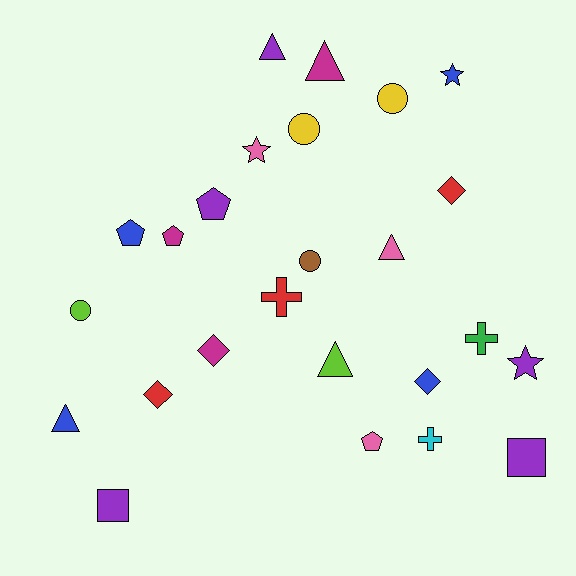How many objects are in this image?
There are 25 objects.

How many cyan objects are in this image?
There is 1 cyan object.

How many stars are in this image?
There are 3 stars.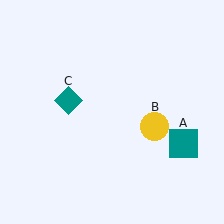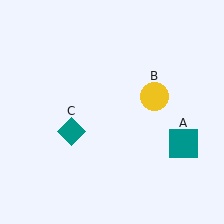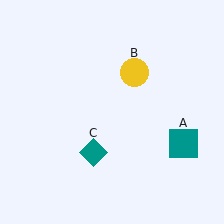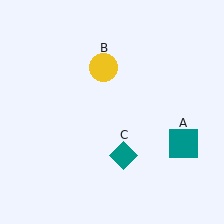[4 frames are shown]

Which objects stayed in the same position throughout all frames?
Teal square (object A) remained stationary.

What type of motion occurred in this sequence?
The yellow circle (object B), teal diamond (object C) rotated counterclockwise around the center of the scene.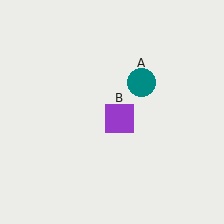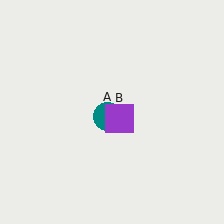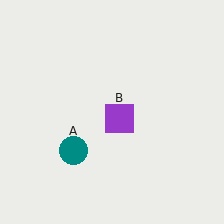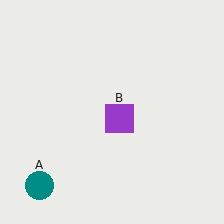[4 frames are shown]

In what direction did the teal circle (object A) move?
The teal circle (object A) moved down and to the left.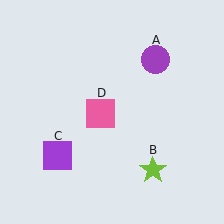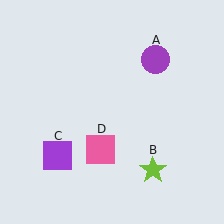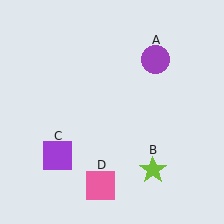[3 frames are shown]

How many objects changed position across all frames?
1 object changed position: pink square (object D).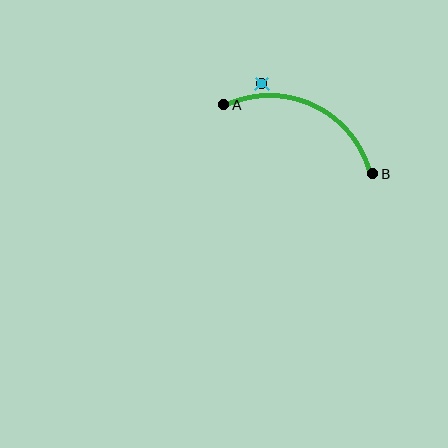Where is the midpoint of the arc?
The arc midpoint is the point on the curve farthest from the straight line joining A and B. It sits above that line.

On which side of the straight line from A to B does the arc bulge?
The arc bulges above the straight line connecting A and B.